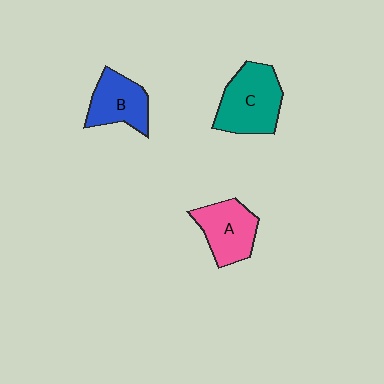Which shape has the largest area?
Shape C (teal).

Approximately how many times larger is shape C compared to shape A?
Approximately 1.3 times.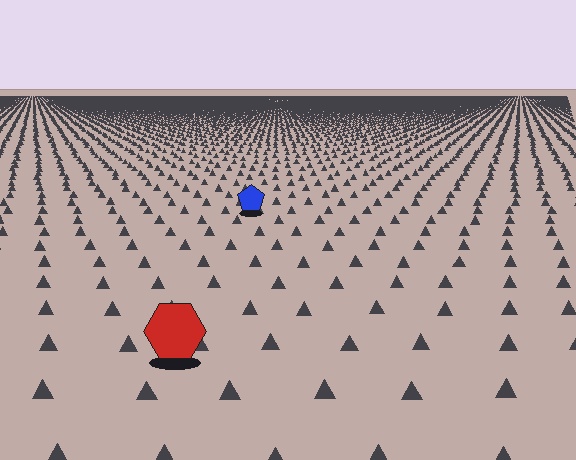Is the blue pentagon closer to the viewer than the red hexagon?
No. The red hexagon is closer — you can tell from the texture gradient: the ground texture is coarser near it.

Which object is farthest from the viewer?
The blue pentagon is farthest from the viewer. It appears smaller and the ground texture around it is denser.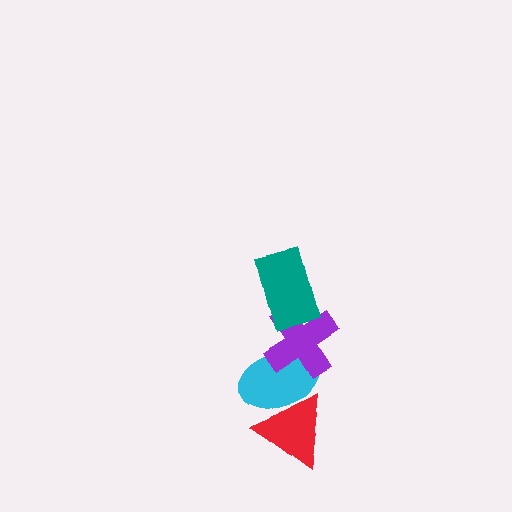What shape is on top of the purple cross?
The teal rectangle is on top of the purple cross.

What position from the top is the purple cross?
The purple cross is 2nd from the top.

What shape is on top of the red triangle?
The cyan ellipse is on top of the red triangle.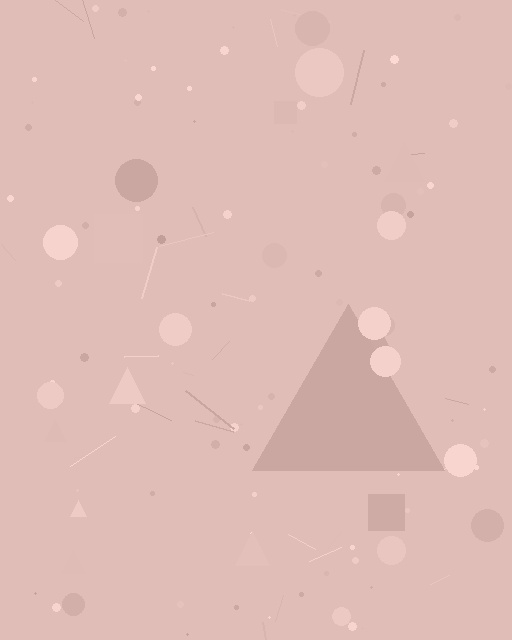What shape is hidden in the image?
A triangle is hidden in the image.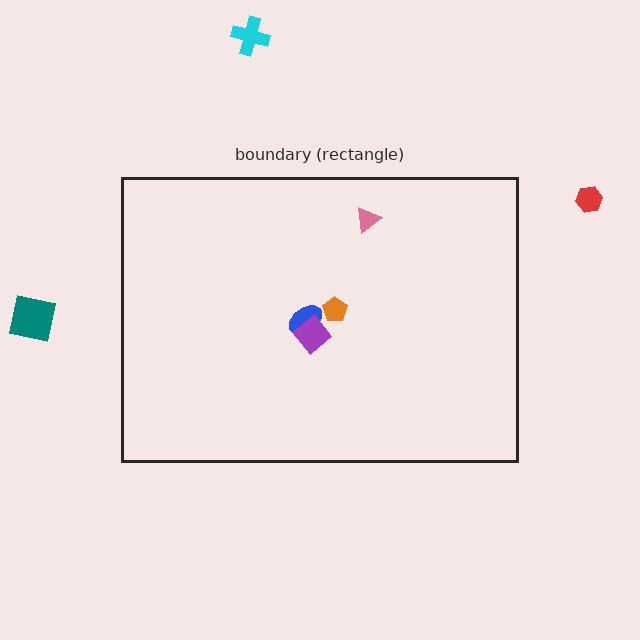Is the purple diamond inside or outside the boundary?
Inside.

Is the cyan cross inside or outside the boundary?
Outside.